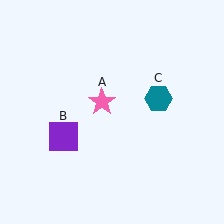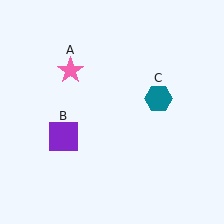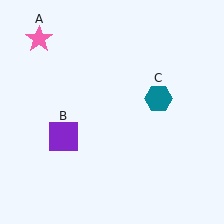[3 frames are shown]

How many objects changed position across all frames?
1 object changed position: pink star (object A).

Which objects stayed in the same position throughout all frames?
Purple square (object B) and teal hexagon (object C) remained stationary.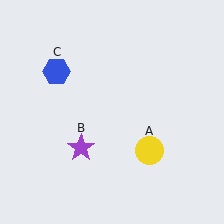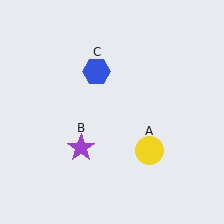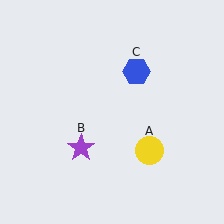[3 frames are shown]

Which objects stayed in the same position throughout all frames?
Yellow circle (object A) and purple star (object B) remained stationary.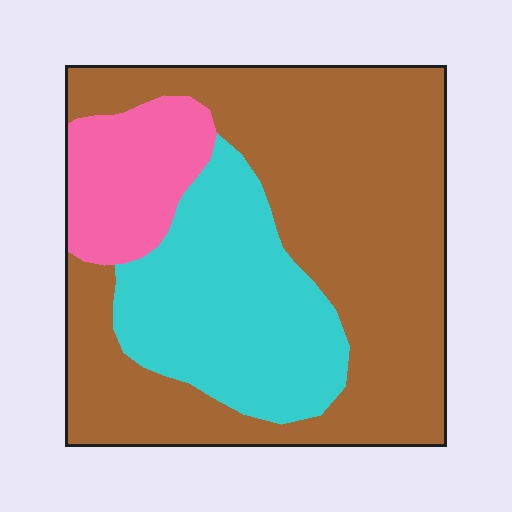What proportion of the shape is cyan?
Cyan takes up about one quarter (1/4) of the shape.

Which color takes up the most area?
Brown, at roughly 60%.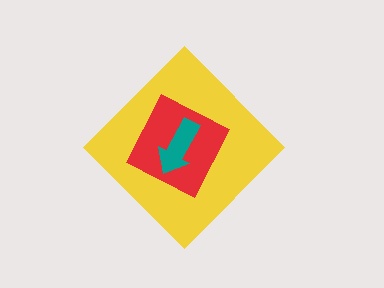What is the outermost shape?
The yellow diamond.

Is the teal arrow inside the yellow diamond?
Yes.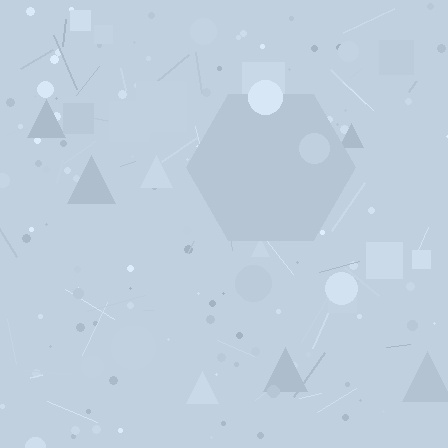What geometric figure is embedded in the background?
A hexagon is embedded in the background.